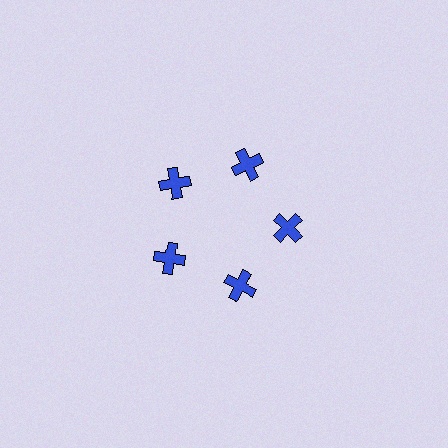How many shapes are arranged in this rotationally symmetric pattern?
There are 5 shapes, arranged in 5 groups of 1.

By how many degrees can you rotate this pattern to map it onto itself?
The pattern maps onto itself every 72 degrees of rotation.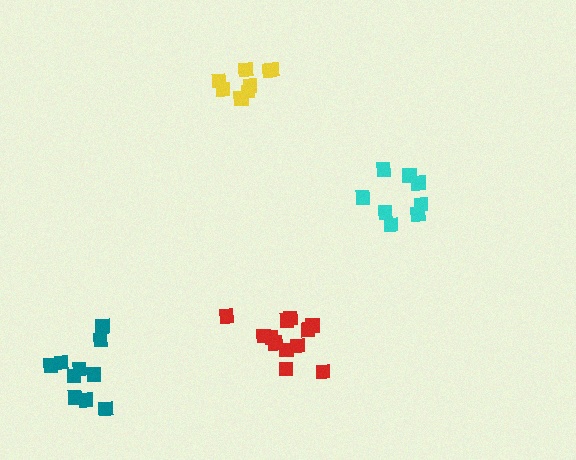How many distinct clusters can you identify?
There are 4 distinct clusters.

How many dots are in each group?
Group 1: 8 dots, Group 2: 12 dots, Group 3: 10 dots, Group 4: 8 dots (38 total).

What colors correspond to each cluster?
The clusters are colored: yellow, red, teal, cyan.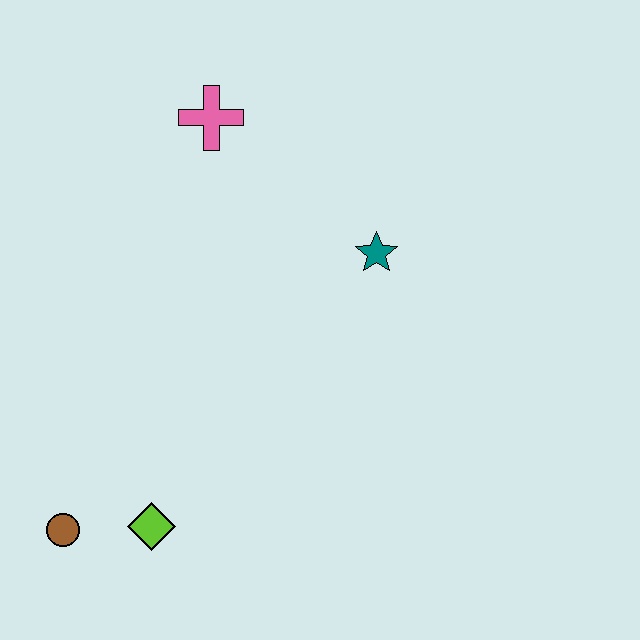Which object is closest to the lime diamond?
The brown circle is closest to the lime diamond.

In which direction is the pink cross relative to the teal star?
The pink cross is to the left of the teal star.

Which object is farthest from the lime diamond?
The pink cross is farthest from the lime diamond.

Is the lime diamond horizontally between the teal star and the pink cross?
No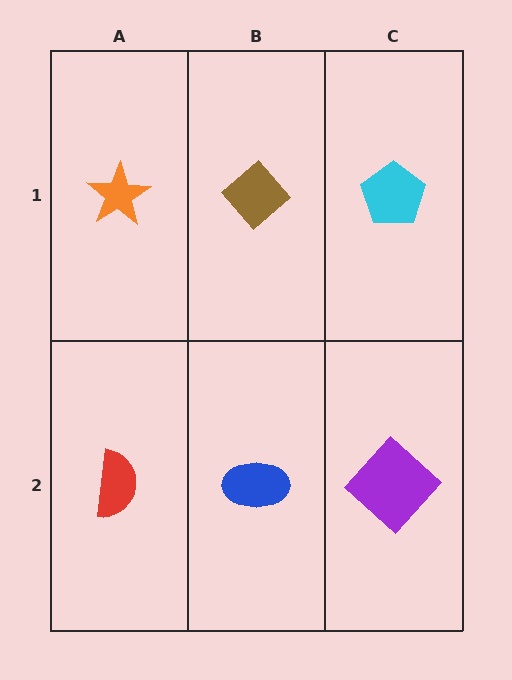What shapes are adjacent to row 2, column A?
An orange star (row 1, column A), a blue ellipse (row 2, column B).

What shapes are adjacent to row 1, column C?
A purple diamond (row 2, column C), a brown diamond (row 1, column B).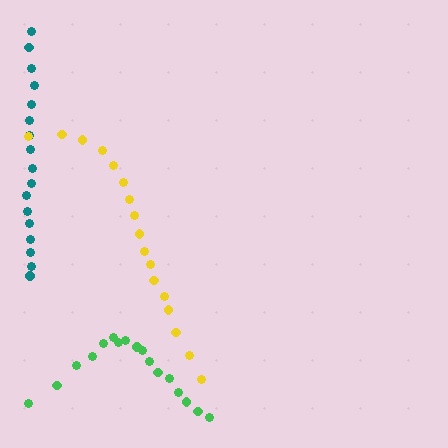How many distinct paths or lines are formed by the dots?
There are 3 distinct paths.